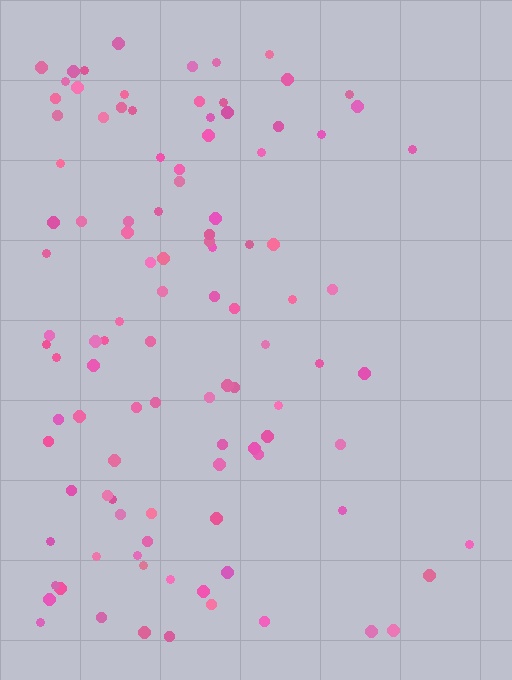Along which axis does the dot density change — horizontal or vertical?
Horizontal.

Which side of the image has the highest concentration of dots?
The left.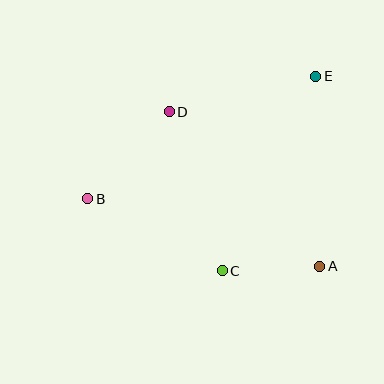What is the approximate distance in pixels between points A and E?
The distance between A and E is approximately 190 pixels.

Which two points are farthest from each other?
Points B and E are farthest from each other.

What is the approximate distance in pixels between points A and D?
The distance between A and D is approximately 216 pixels.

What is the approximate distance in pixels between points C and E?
The distance between C and E is approximately 216 pixels.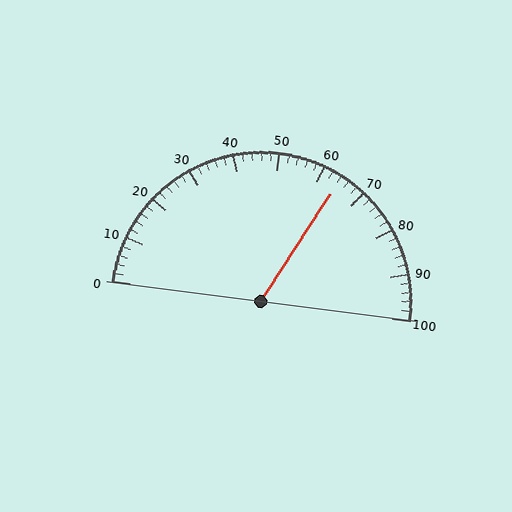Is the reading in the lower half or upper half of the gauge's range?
The reading is in the upper half of the range (0 to 100).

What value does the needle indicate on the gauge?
The needle indicates approximately 64.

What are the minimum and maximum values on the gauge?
The gauge ranges from 0 to 100.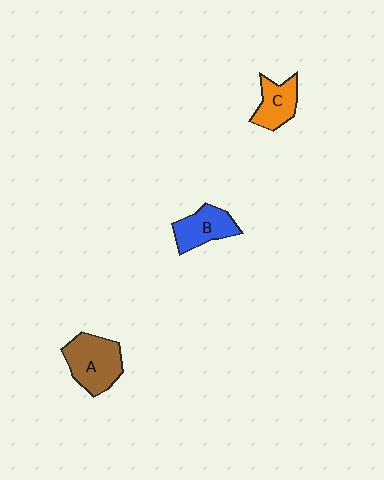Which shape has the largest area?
Shape A (brown).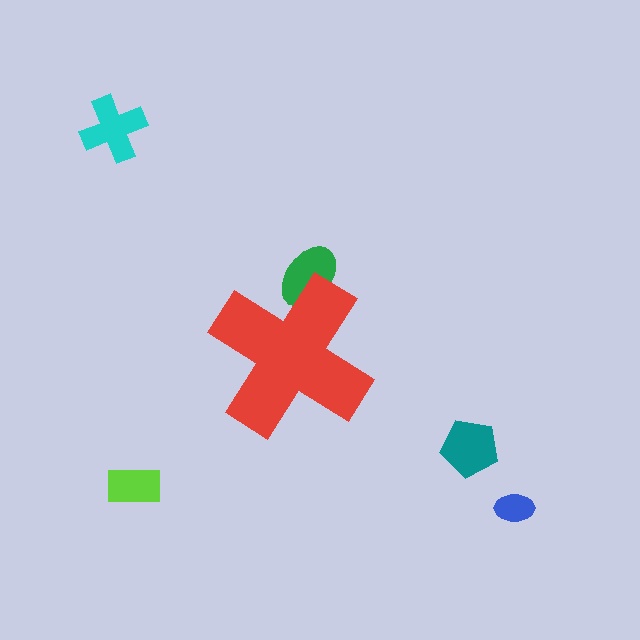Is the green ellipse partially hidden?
Yes, the green ellipse is partially hidden behind the red cross.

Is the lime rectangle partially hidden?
No, the lime rectangle is fully visible.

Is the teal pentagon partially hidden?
No, the teal pentagon is fully visible.